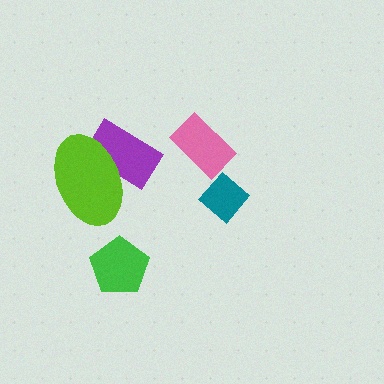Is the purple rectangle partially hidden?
Yes, it is partially covered by another shape.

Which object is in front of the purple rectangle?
The lime ellipse is in front of the purple rectangle.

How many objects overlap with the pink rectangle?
0 objects overlap with the pink rectangle.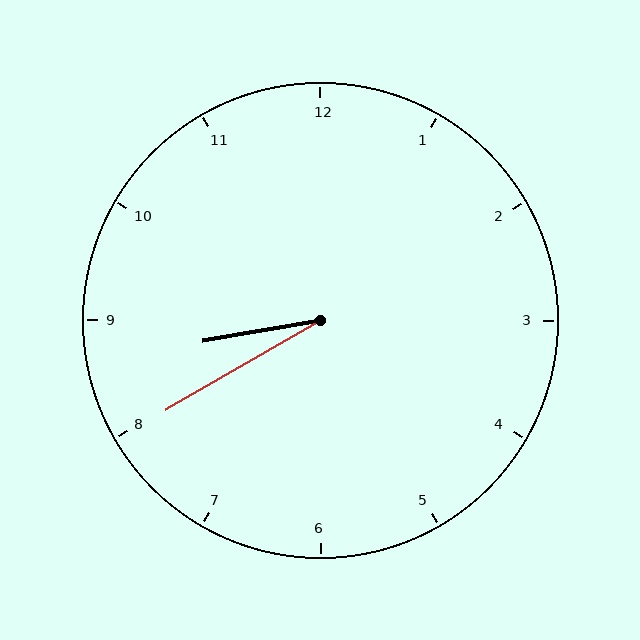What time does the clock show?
8:40.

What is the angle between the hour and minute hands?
Approximately 20 degrees.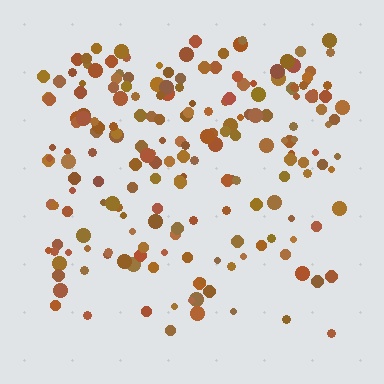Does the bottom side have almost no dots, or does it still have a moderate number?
Still a moderate number, just noticeably fewer than the top.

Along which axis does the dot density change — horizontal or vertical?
Vertical.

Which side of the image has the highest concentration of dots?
The top.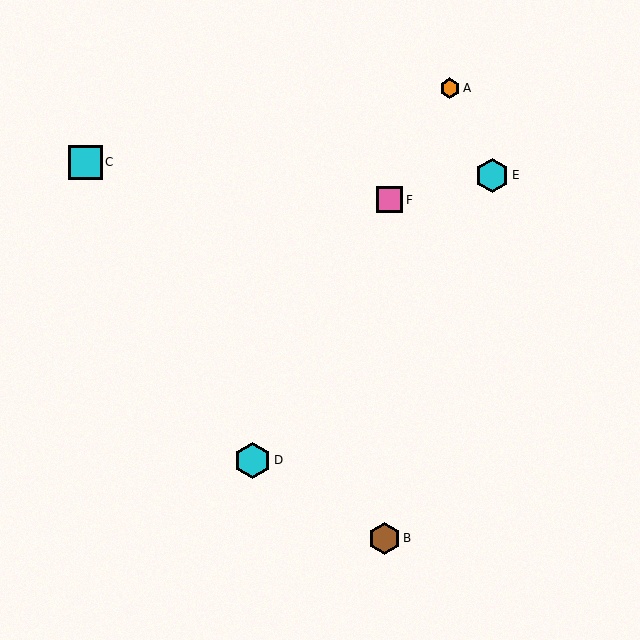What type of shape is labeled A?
Shape A is an orange hexagon.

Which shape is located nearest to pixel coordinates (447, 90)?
The orange hexagon (labeled A) at (450, 88) is nearest to that location.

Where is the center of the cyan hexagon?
The center of the cyan hexagon is at (252, 460).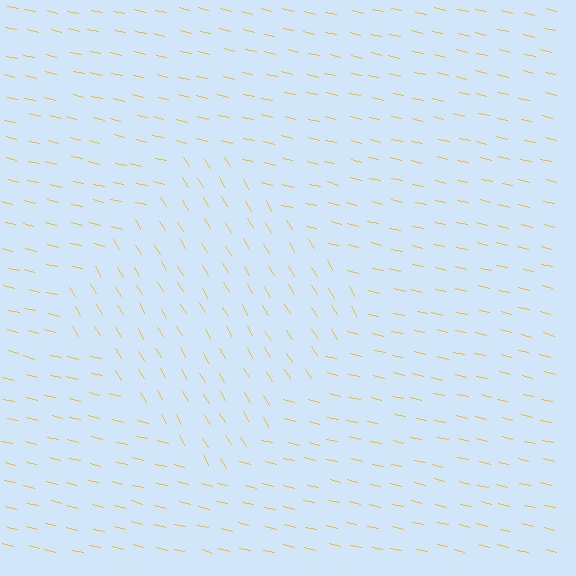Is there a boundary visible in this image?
Yes, there is a texture boundary formed by a change in line orientation.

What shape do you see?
I see a diamond.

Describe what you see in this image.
The image is filled with small yellow line segments. A diamond region in the image has lines oriented differently from the surrounding lines, creating a visible texture boundary.